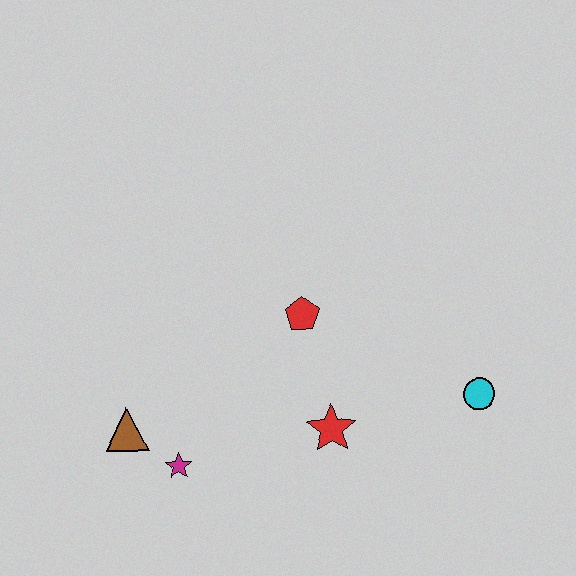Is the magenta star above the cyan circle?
No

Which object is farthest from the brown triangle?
The cyan circle is farthest from the brown triangle.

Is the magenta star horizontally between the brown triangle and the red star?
Yes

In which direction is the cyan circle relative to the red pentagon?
The cyan circle is to the right of the red pentagon.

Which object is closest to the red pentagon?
The red star is closest to the red pentagon.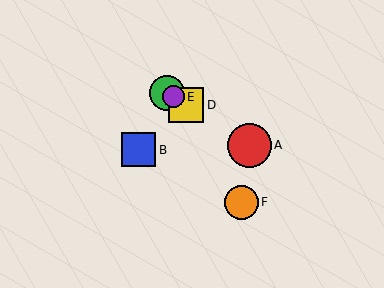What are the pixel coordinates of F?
Object F is at (241, 202).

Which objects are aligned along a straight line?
Objects A, C, D, E are aligned along a straight line.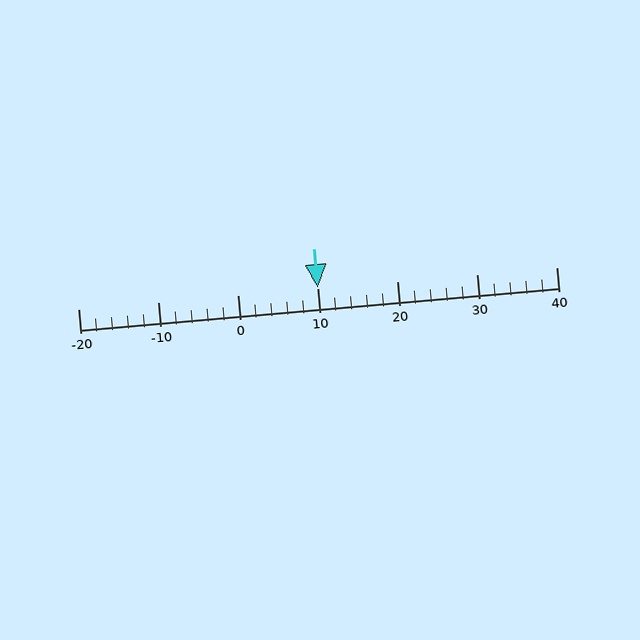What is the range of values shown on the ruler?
The ruler shows values from -20 to 40.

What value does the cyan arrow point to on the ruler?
The cyan arrow points to approximately 10.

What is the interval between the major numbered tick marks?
The major tick marks are spaced 10 units apart.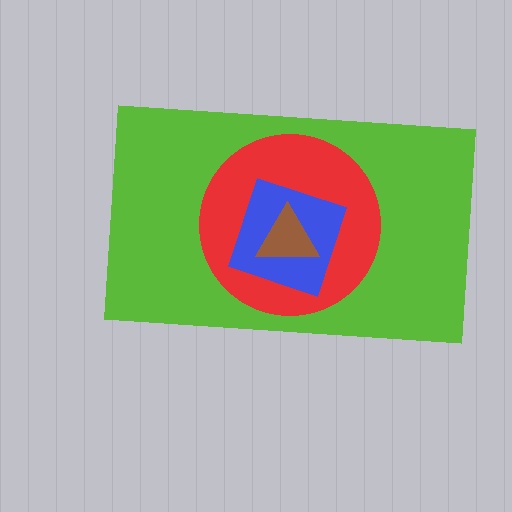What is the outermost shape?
The lime rectangle.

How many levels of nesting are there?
4.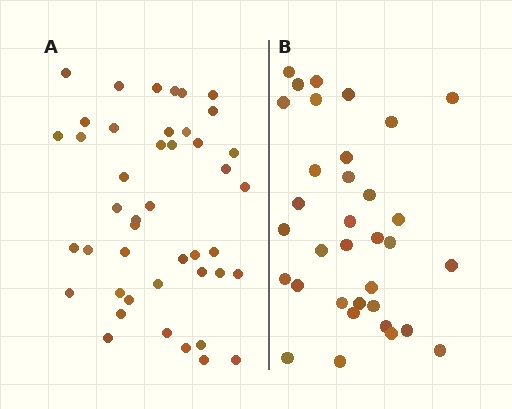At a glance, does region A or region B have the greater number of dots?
Region A (the left region) has more dots.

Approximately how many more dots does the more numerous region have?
Region A has roughly 10 or so more dots than region B.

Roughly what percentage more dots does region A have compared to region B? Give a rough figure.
About 30% more.